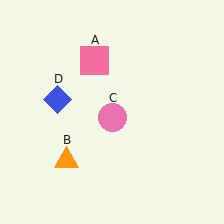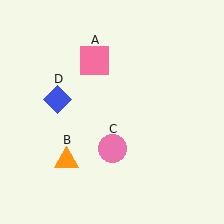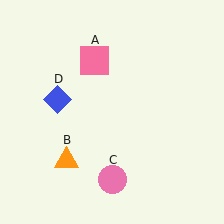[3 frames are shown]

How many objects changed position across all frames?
1 object changed position: pink circle (object C).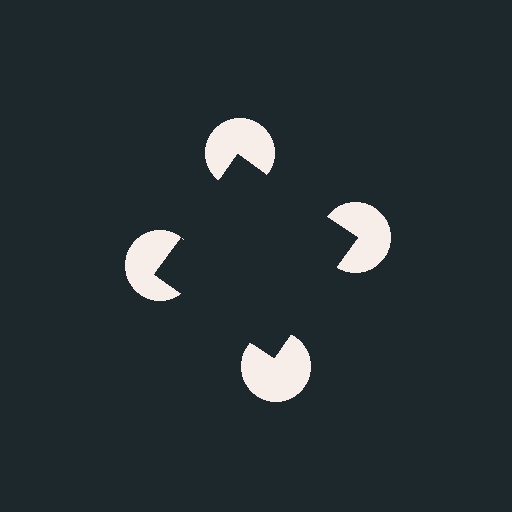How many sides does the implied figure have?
4 sides.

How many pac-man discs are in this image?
There are 4 — one at each vertex of the illusory square.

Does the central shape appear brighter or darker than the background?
It typically appears slightly darker than the background, even though no actual brightness change is drawn.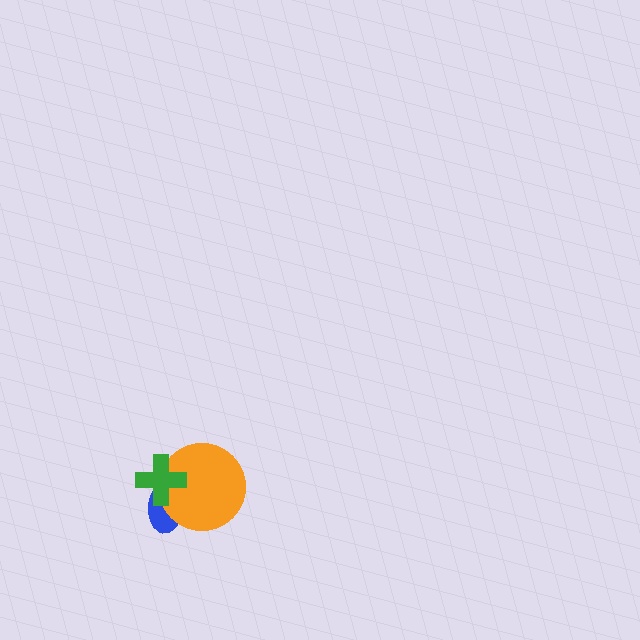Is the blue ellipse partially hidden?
Yes, it is partially covered by another shape.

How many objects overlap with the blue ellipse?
2 objects overlap with the blue ellipse.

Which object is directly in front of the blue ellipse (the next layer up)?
The orange circle is directly in front of the blue ellipse.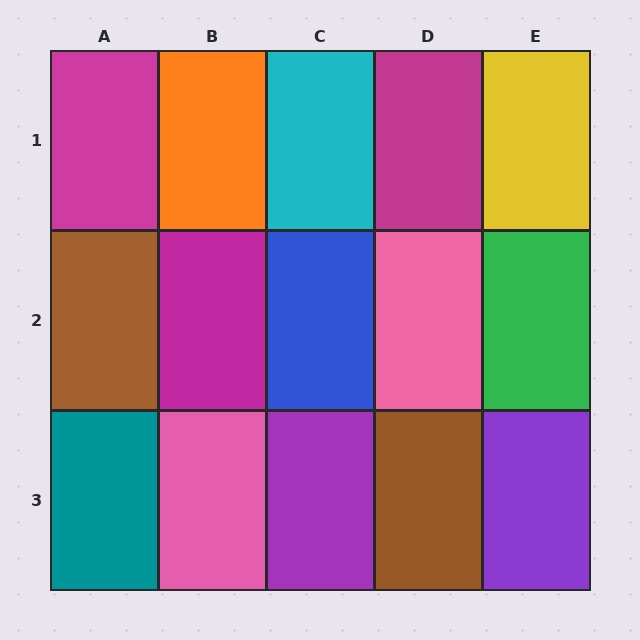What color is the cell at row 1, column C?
Cyan.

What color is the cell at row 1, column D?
Magenta.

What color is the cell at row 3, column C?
Purple.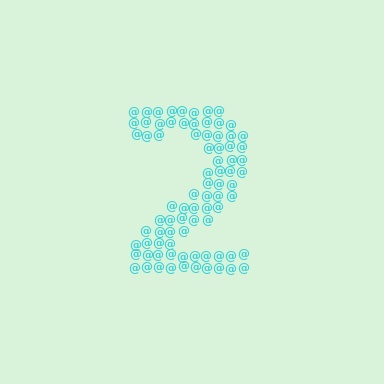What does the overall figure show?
The overall figure shows the digit 2.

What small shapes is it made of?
It is made of small at signs.